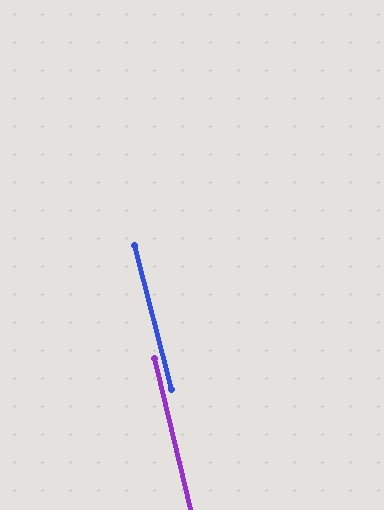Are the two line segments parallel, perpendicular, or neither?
Parallel — their directions differ by only 1.1°.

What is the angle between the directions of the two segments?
Approximately 1 degree.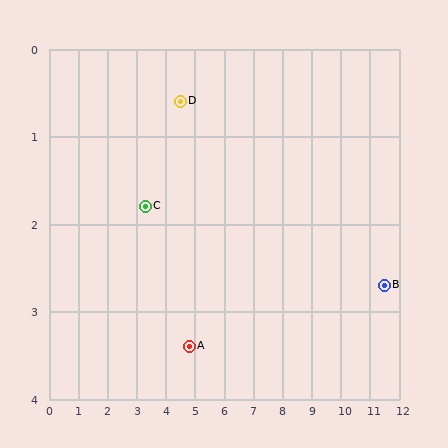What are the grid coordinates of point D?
Point D is at approximately (4.5, 0.6).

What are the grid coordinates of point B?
Point B is at approximately (11.5, 2.7).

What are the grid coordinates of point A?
Point A is at approximately (4.8, 3.4).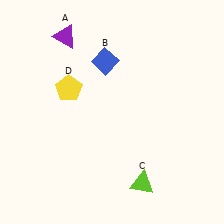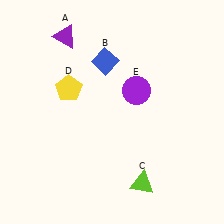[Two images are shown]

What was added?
A purple circle (E) was added in Image 2.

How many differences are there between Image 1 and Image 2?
There is 1 difference between the two images.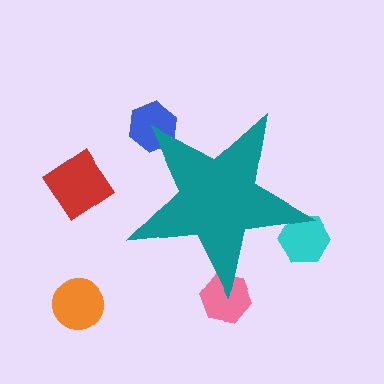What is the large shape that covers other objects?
A teal star.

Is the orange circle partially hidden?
No, the orange circle is fully visible.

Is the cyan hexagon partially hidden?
Yes, the cyan hexagon is partially hidden behind the teal star.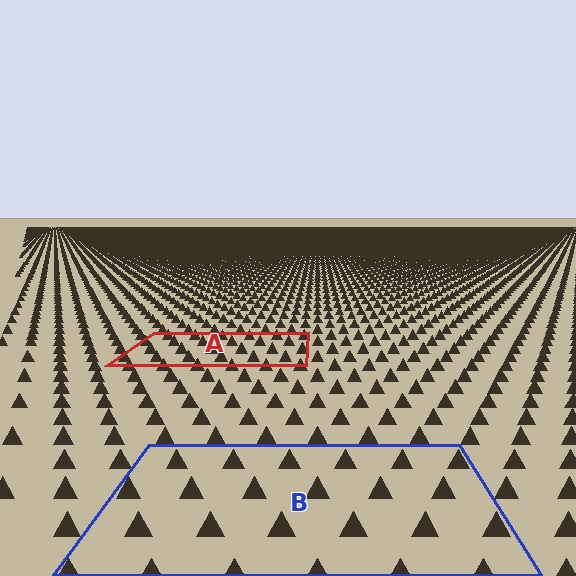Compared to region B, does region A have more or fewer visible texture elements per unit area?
Region A has more texture elements per unit area — they are packed more densely because it is farther away.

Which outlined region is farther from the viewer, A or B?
Region A is farther from the viewer — the texture elements inside it appear smaller and more densely packed.